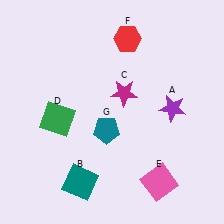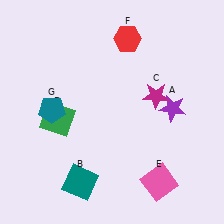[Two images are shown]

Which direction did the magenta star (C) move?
The magenta star (C) moved right.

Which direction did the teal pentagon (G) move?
The teal pentagon (G) moved left.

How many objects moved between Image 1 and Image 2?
2 objects moved between the two images.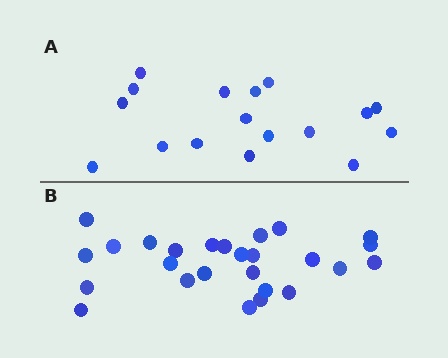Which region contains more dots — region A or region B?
Region B (the bottom region) has more dots.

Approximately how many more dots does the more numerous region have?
Region B has roughly 8 or so more dots than region A.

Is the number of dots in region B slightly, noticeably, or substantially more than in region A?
Region B has substantially more. The ratio is roughly 1.5 to 1.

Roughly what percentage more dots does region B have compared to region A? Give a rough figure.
About 55% more.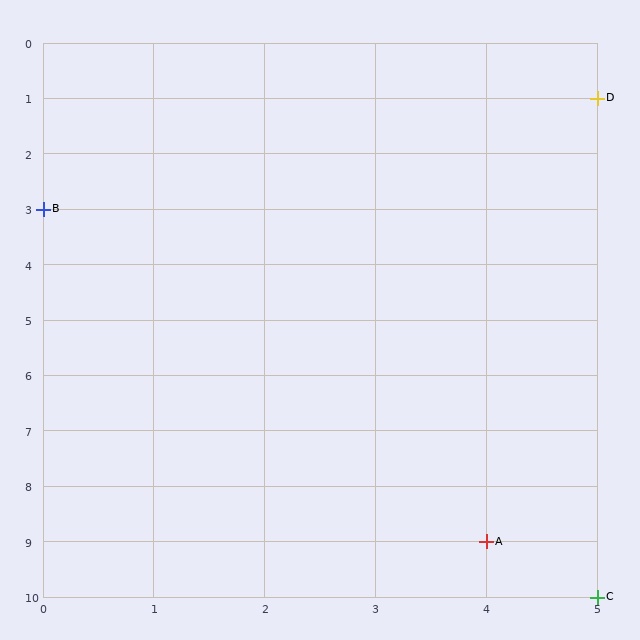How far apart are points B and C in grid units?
Points B and C are 5 columns and 7 rows apart (about 8.6 grid units diagonally).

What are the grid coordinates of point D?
Point D is at grid coordinates (5, 1).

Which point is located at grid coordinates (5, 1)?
Point D is at (5, 1).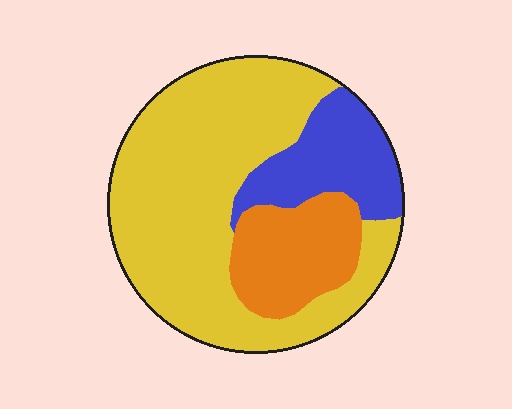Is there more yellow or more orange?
Yellow.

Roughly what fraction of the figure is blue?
Blue covers about 20% of the figure.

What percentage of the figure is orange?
Orange covers 18% of the figure.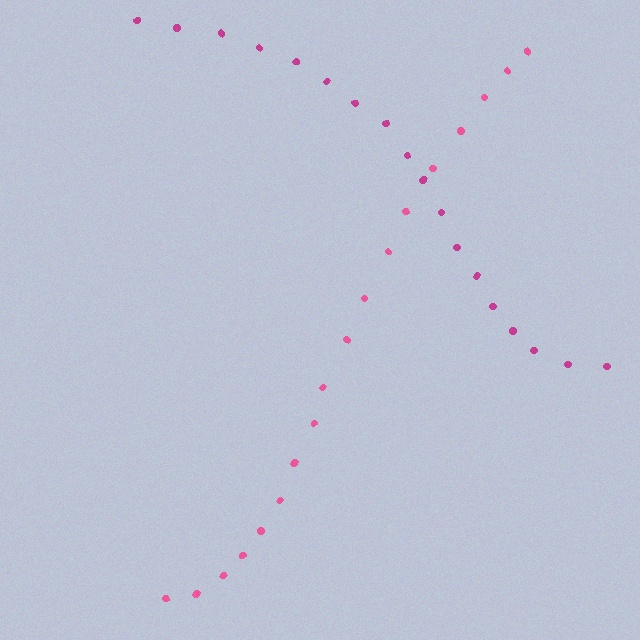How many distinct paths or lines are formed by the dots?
There are 2 distinct paths.